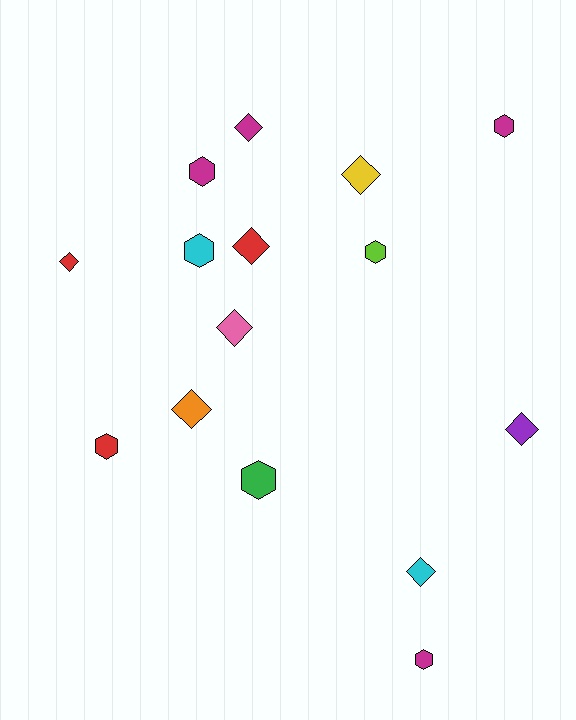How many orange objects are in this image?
There is 1 orange object.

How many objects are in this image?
There are 15 objects.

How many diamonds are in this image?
There are 8 diamonds.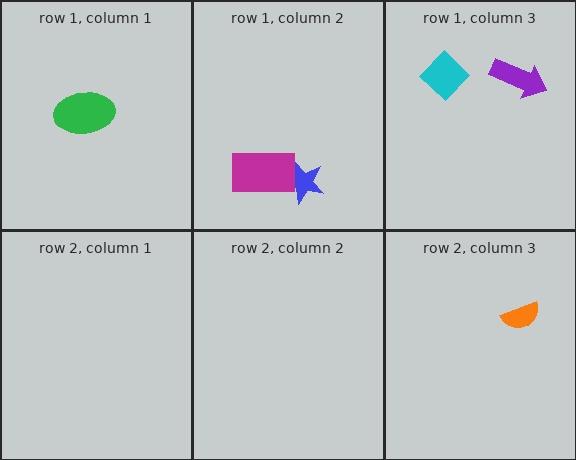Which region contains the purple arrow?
The row 1, column 3 region.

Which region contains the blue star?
The row 1, column 2 region.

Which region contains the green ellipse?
The row 1, column 1 region.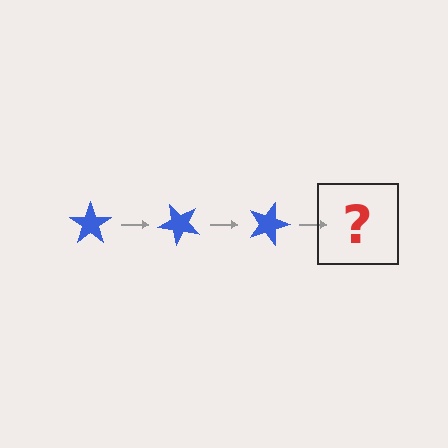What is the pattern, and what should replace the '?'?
The pattern is that the star rotates 45 degrees each step. The '?' should be a blue star rotated 135 degrees.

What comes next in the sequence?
The next element should be a blue star rotated 135 degrees.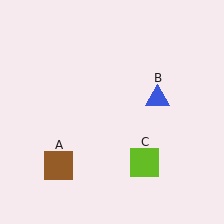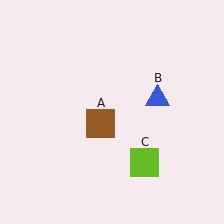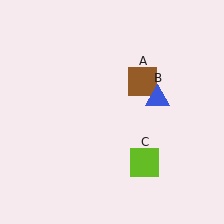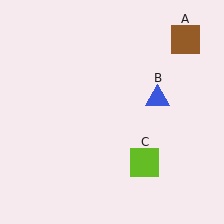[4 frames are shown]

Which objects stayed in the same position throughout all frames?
Blue triangle (object B) and lime square (object C) remained stationary.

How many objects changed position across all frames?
1 object changed position: brown square (object A).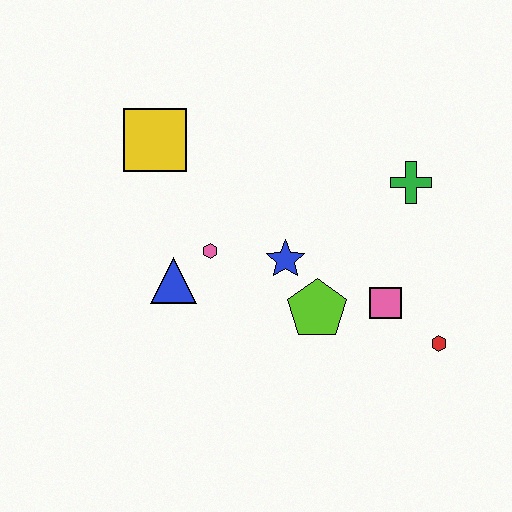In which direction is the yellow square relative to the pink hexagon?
The yellow square is above the pink hexagon.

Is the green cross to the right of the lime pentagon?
Yes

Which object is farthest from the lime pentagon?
The yellow square is farthest from the lime pentagon.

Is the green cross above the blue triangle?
Yes